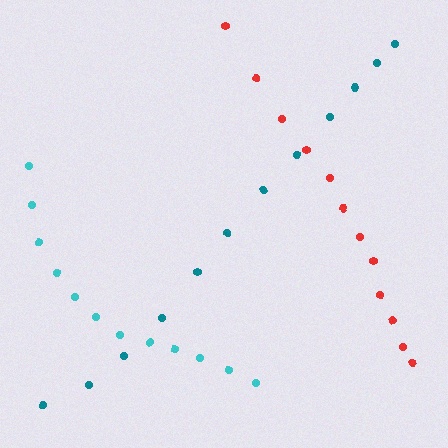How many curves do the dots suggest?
There are 3 distinct paths.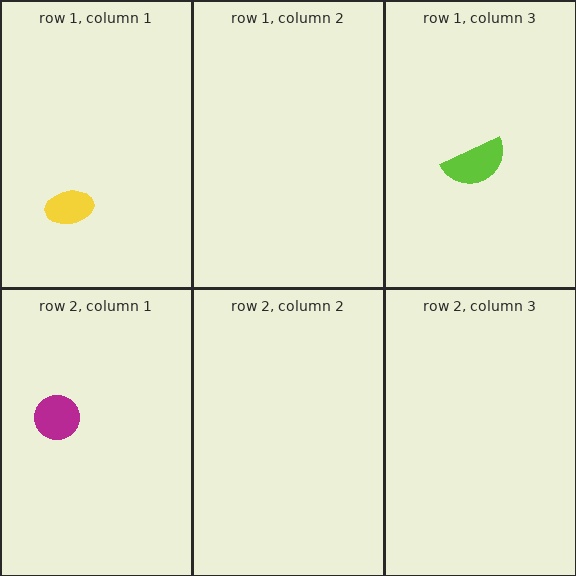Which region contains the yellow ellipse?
The row 1, column 1 region.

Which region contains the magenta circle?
The row 2, column 1 region.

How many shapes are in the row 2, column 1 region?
1.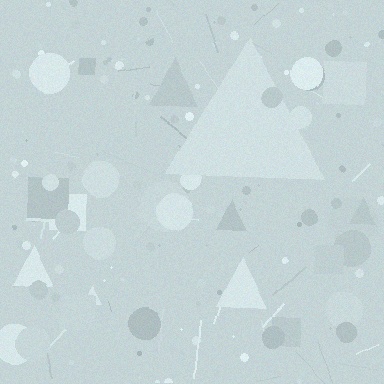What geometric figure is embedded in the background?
A triangle is embedded in the background.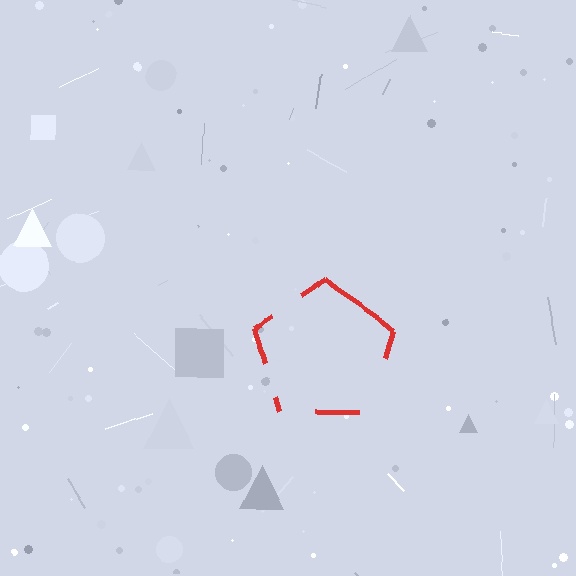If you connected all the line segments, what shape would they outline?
They would outline a pentagon.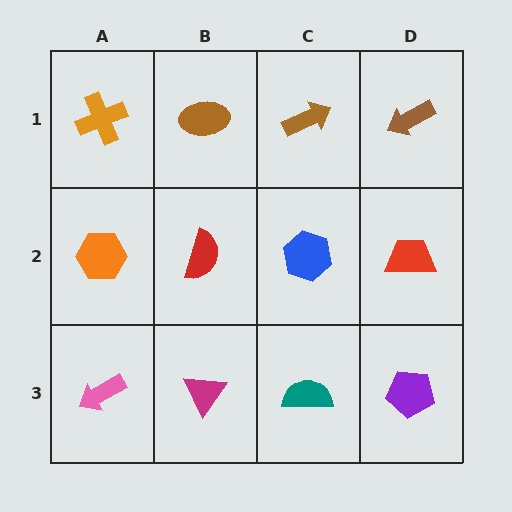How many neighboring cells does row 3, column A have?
2.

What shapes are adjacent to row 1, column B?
A red semicircle (row 2, column B), an orange cross (row 1, column A), a brown arrow (row 1, column C).